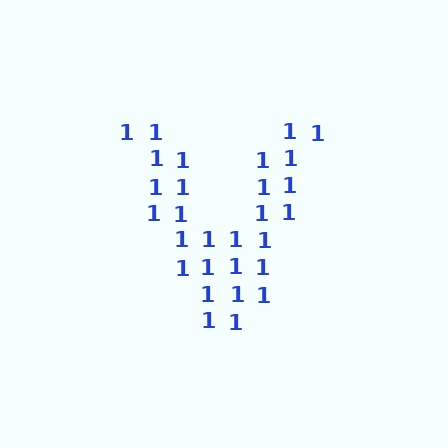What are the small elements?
The small elements are digit 1's.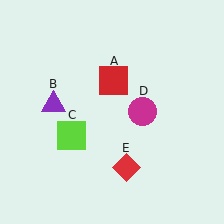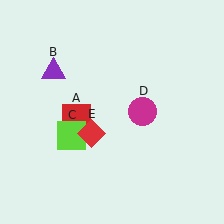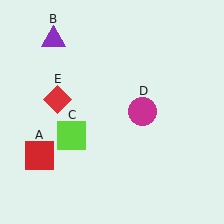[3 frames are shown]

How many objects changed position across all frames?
3 objects changed position: red square (object A), purple triangle (object B), red diamond (object E).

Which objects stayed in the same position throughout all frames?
Lime square (object C) and magenta circle (object D) remained stationary.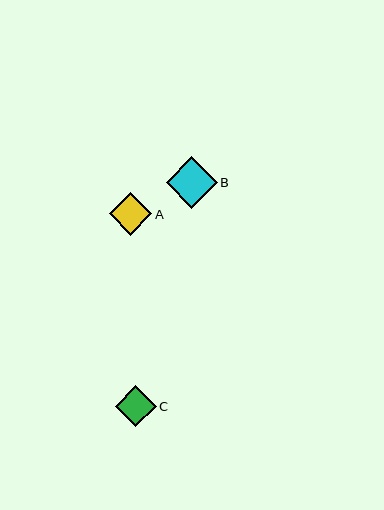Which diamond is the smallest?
Diamond C is the smallest with a size of approximately 40 pixels.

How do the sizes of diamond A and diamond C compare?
Diamond A and diamond C are approximately the same size.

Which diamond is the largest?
Diamond B is the largest with a size of approximately 51 pixels.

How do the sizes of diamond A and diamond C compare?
Diamond A and diamond C are approximately the same size.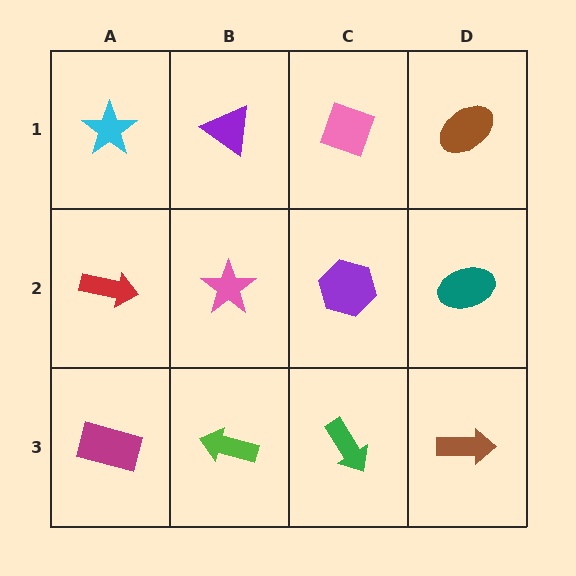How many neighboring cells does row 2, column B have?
4.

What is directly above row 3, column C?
A purple hexagon.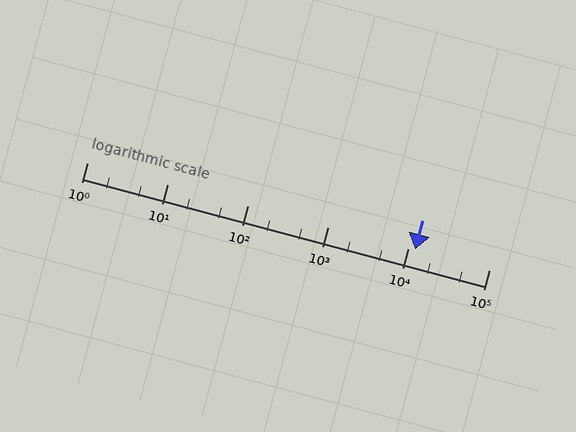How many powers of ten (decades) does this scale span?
The scale spans 5 decades, from 1 to 100000.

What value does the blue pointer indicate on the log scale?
The pointer indicates approximately 12000.